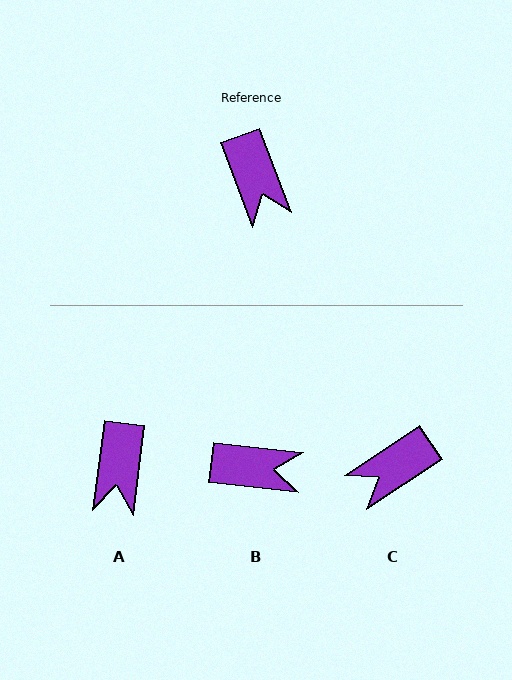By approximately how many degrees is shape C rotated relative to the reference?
Approximately 77 degrees clockwise.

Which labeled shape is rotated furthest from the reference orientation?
C, about 77 degrees away.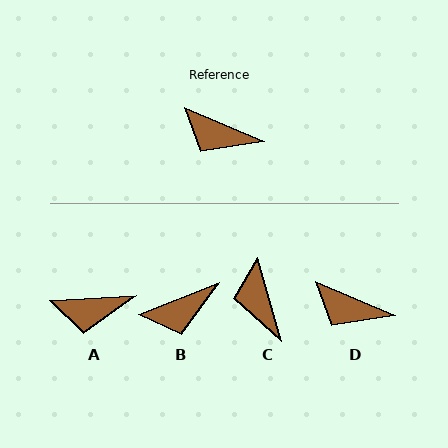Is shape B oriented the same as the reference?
No, it is off by about 45 degrees.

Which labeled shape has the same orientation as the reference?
D.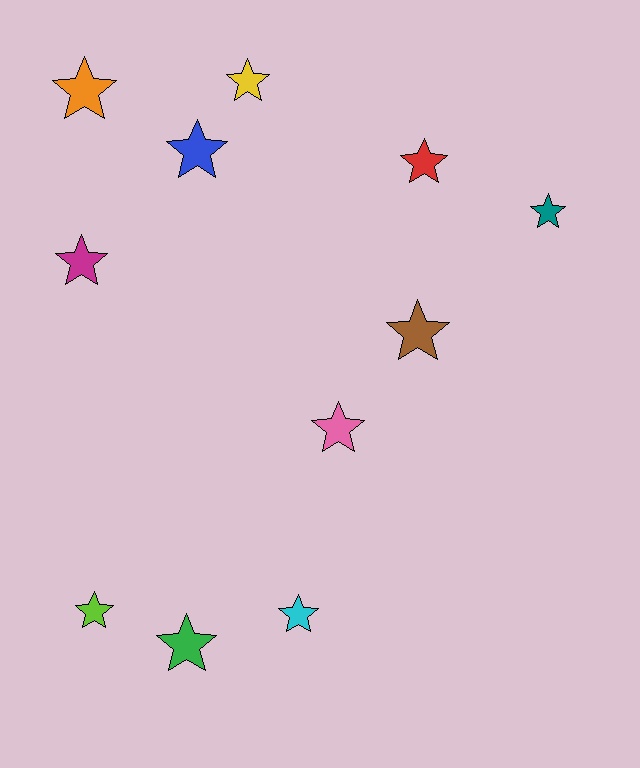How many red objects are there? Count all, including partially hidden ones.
There is 1 red object.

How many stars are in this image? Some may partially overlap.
There are 11 stars.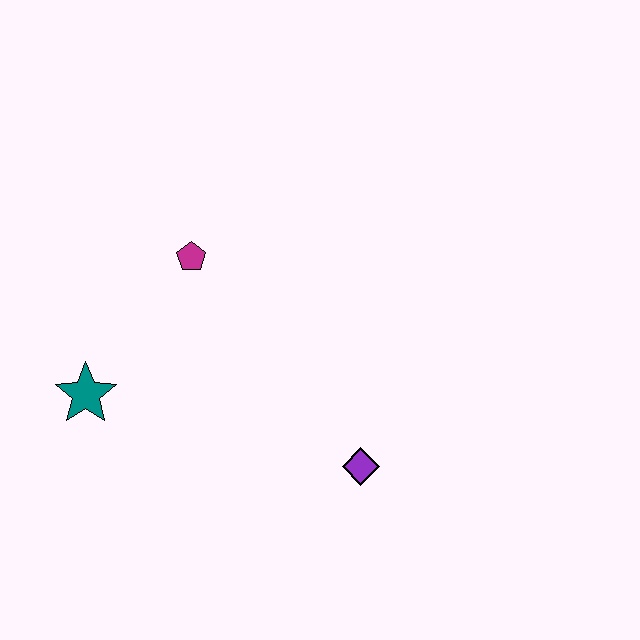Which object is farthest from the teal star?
The purple diamond is farthest from the teal star.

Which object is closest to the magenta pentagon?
The teal star is closest to the magenta pentagon.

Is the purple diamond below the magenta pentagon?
Yes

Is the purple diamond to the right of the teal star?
Yes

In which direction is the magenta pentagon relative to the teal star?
The magenta pentagon is above the teal star.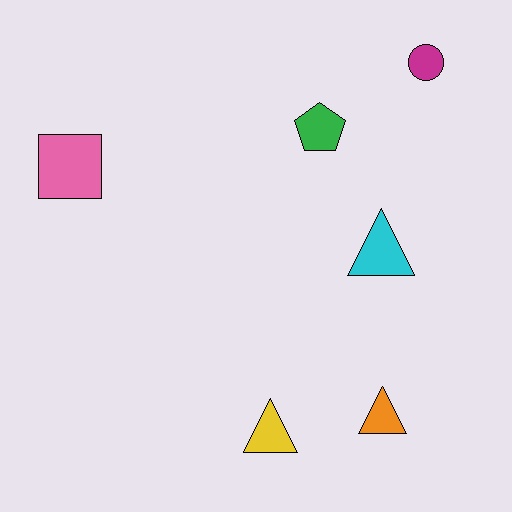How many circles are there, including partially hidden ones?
There is 1 circle.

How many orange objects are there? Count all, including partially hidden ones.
There is 1 orange object.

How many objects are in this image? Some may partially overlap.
There are 6 objects.